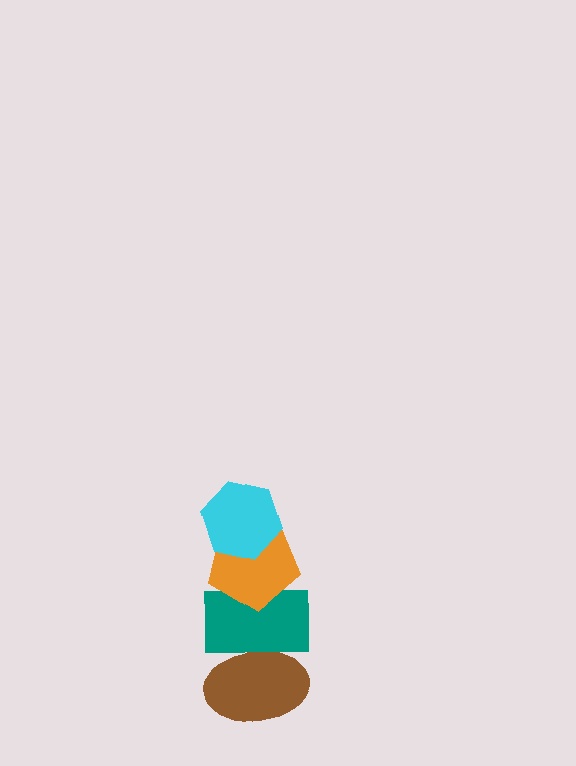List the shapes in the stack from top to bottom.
From top to bottom: the cyan hexagon, the orange pentagon, the teal rectangle, the brown ellipse.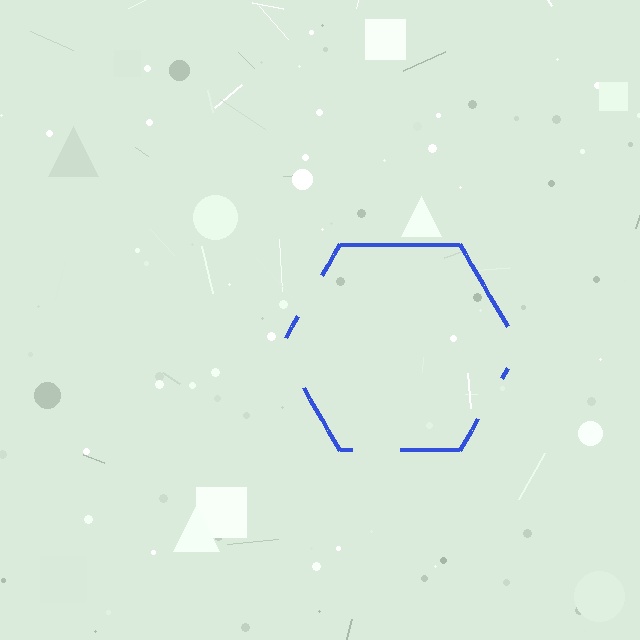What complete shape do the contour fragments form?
The contour fragments form a hexagon.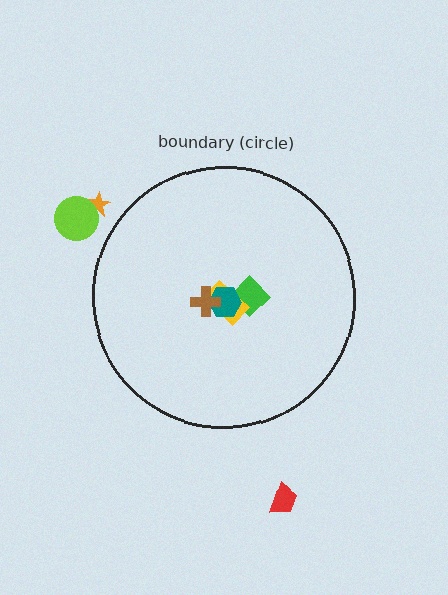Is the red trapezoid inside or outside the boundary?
Outside.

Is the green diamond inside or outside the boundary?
Inside.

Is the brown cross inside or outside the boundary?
Inside.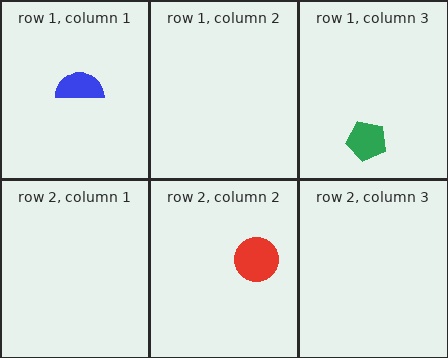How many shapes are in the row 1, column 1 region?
1.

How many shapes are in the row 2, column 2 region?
1.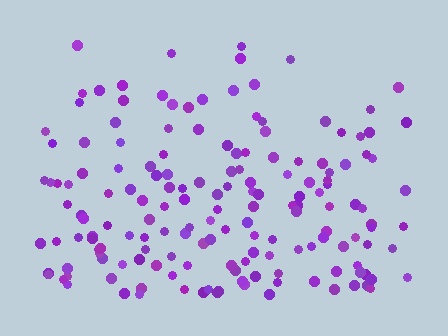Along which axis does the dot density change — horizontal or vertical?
Vertical.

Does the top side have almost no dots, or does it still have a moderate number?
Still a moderate number, just noticeably fewer than the bottom.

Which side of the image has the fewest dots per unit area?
The top.